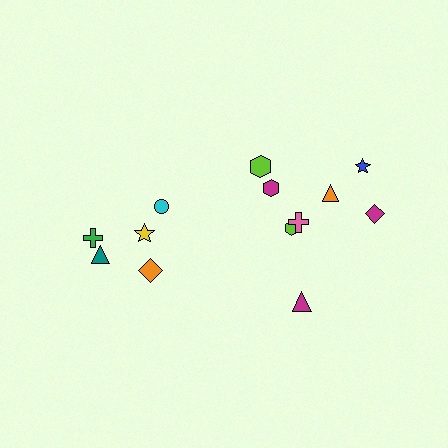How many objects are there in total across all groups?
There are 13 objects.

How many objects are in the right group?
There are 8 objects.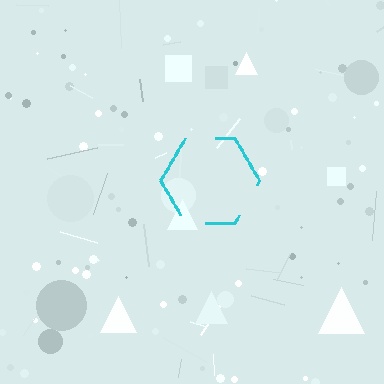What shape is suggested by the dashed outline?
The dashed outline suggests a hexagon.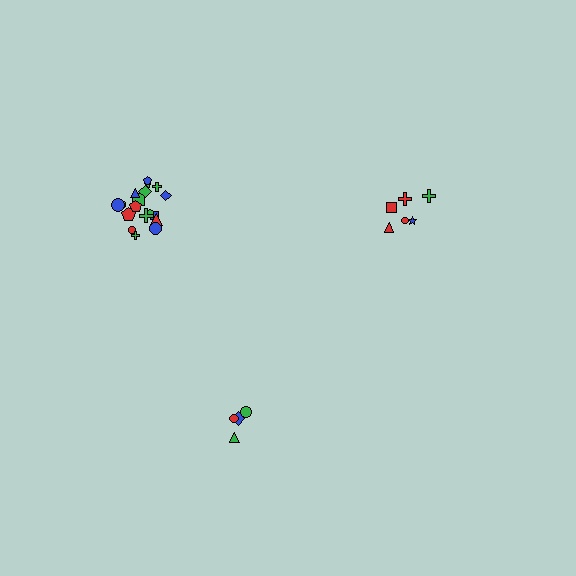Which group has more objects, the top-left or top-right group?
The top-left group.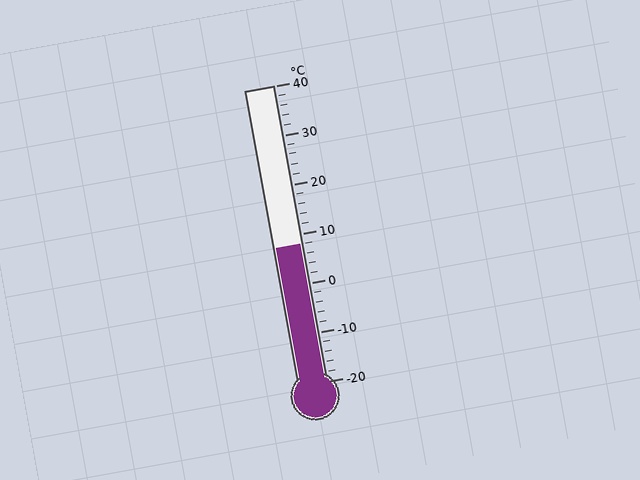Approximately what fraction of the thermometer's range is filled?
The thermometer is filled to approximately 45% of its range.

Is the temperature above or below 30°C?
The temperature is below 30°C.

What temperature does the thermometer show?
The thermometer shows approximately 8°C.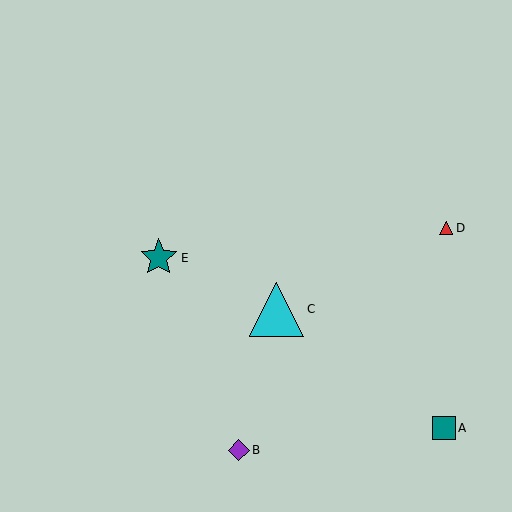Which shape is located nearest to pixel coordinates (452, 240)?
The red triangle (labeled D) at (446, 228) is nearest to that location.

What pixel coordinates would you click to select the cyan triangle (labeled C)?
Click at (277, 309) to select the cyan triangle C.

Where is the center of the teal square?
The center of the teal square is at (444, 428).